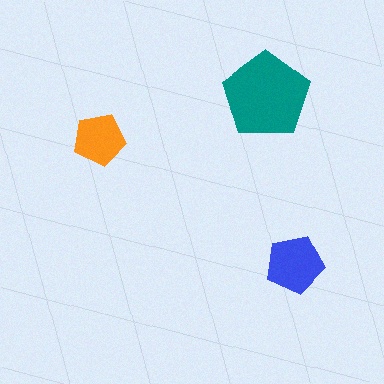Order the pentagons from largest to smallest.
the teal one, the blue one, the orange one.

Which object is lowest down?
The blue pentagon is bottommost.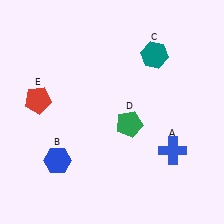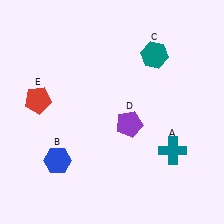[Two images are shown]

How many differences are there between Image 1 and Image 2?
There are 2 differences between the two images.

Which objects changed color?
A changed from blue to teal. D changed from green to purple.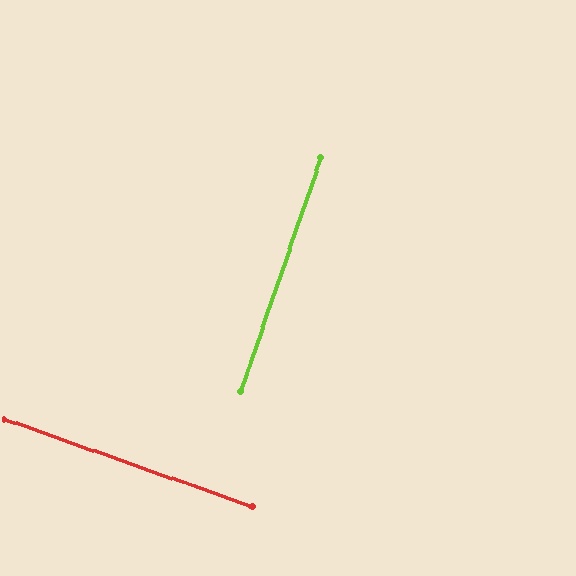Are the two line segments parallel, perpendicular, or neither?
Perpendicular — they meet at approximately 89°.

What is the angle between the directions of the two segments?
Approximately 89 degrees.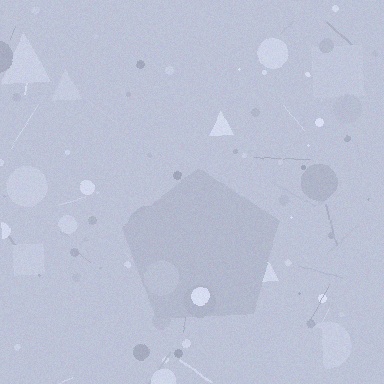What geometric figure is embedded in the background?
A pentagon is embedded in the background.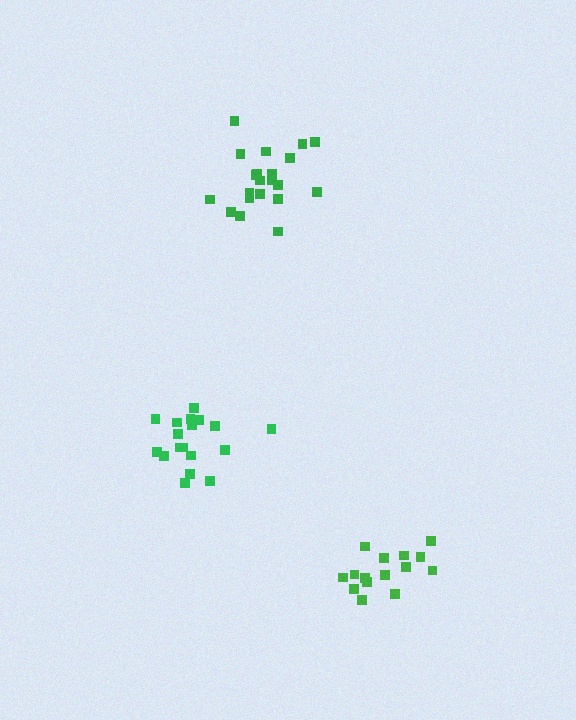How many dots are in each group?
Group 1: 15 dots, Group 2: 21 dots, Group 3: 18 dots (54 total).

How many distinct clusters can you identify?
There are 3 distinct clusters.